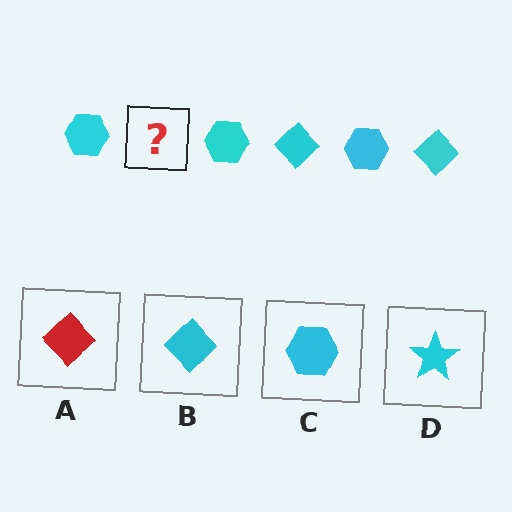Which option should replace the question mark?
Option B.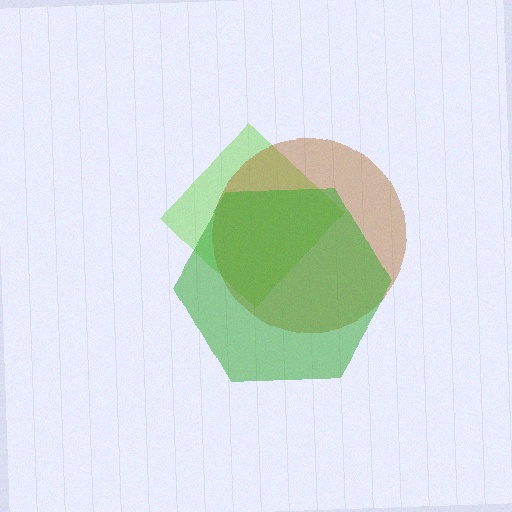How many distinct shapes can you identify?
There are 3 distinct shapes: a lime diamond, a brown circle, a green hexagon.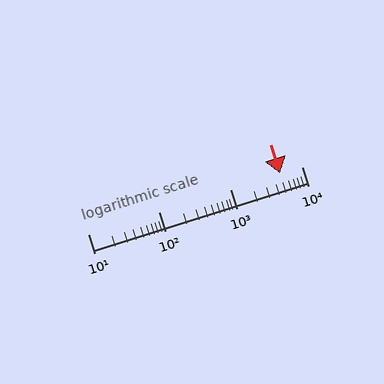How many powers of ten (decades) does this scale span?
The scale spans 3 decades, from 10 to 10000.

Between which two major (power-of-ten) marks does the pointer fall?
The pointer is between 1000 and 10000.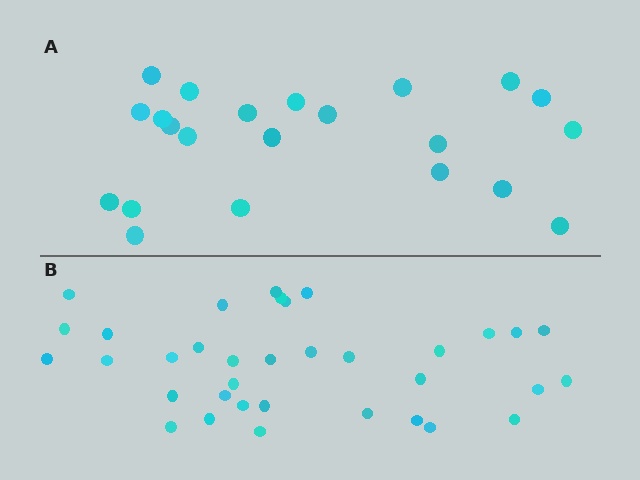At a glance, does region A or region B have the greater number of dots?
Region B (the bottom region) has more dots.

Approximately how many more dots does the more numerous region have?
Region B has approximately 15 more dots than region A.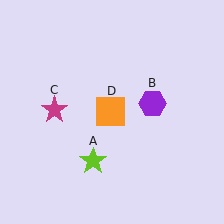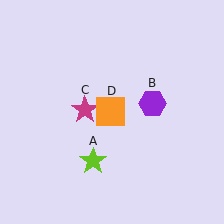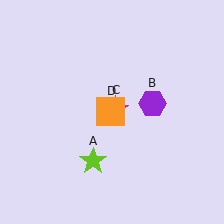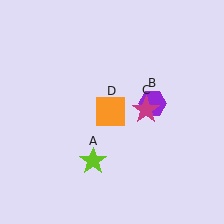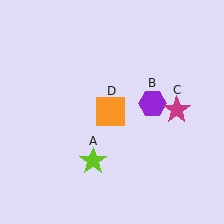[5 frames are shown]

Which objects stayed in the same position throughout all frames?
Lime star (object A) and purple hexagon (object B) and orange square (object D) remained stationary.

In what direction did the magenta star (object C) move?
The magenta star (object C) moved right.